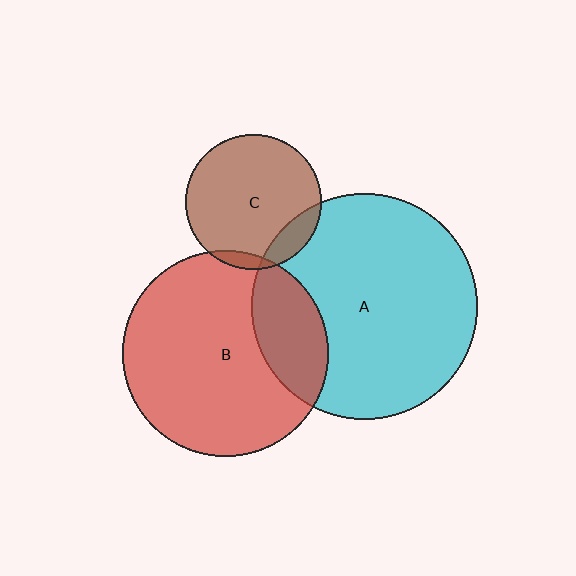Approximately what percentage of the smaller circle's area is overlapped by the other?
Approximately 10%.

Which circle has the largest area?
Circle A (cyan).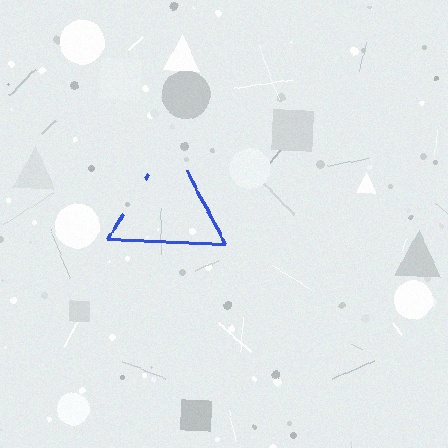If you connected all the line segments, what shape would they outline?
They would outline a triangle.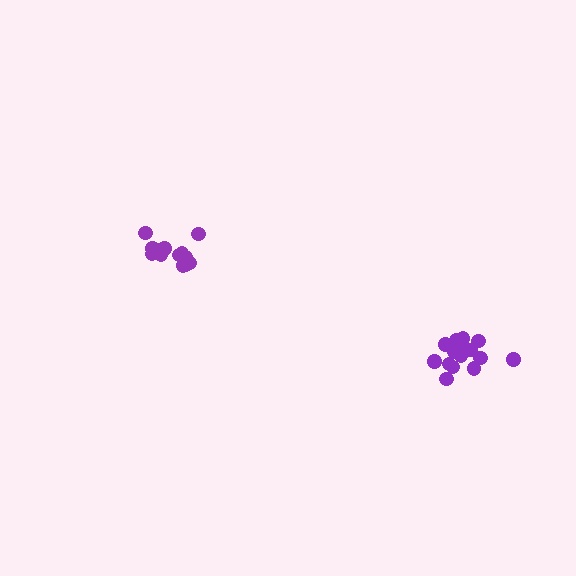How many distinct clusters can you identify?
There are 2 distinct clusters.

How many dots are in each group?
Group 1: 13 dots, Group 2: 15 dots (28 total).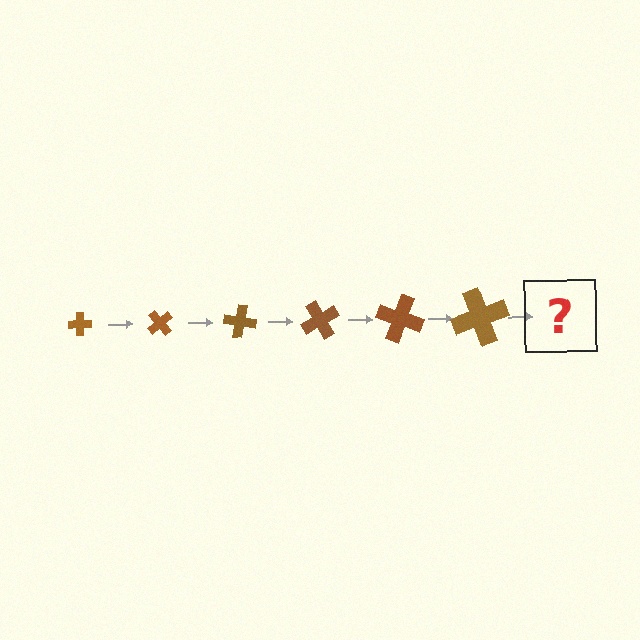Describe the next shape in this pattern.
It should be a cross, larger than the previous one and rotated 300 degrees from the start.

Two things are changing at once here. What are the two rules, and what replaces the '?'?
The two rules are that the cross grows larger each step and it rotates 50 degrees each step. The '?' should be a cross, larger than the previous one and rotated 300 degrees from the start.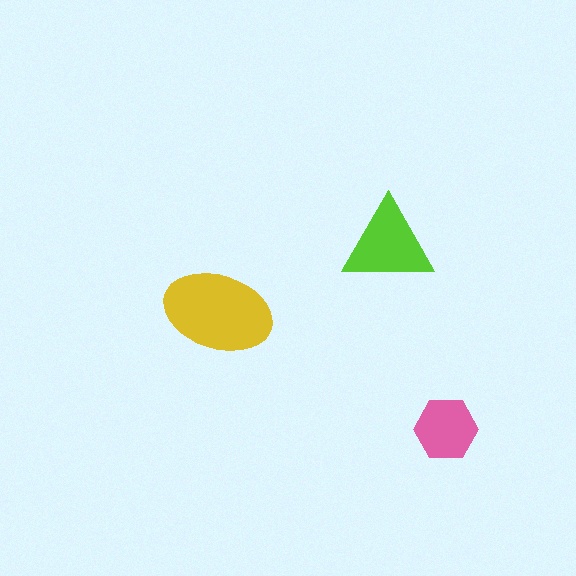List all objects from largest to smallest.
The yellow ellipse, the lime triangle, the pink hexagon.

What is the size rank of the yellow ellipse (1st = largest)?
1st.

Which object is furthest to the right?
The pink hexagon is rightmost.